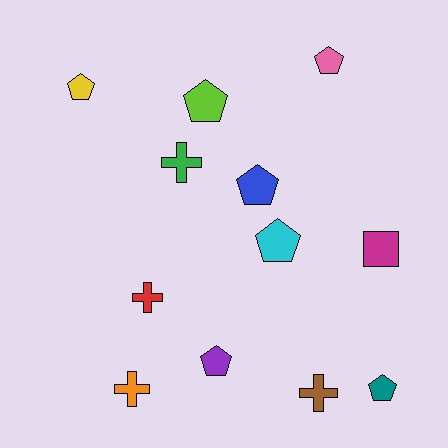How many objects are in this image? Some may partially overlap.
There are 12 objects.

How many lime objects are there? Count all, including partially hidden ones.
There is 1 lime object.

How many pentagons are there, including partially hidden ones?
There are 7 pentagons.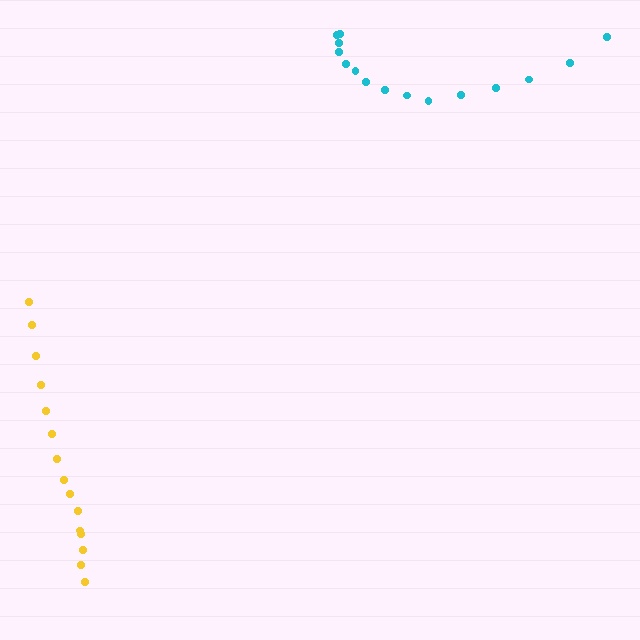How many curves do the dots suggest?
There are 2 distinct paths.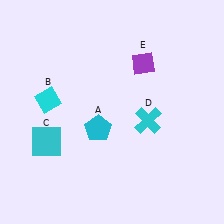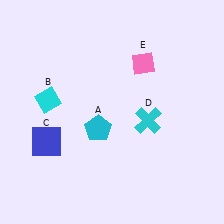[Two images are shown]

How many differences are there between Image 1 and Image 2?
There are 2 differences between the two images.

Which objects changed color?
C changed from cyan to blue. E changed from purple to pink.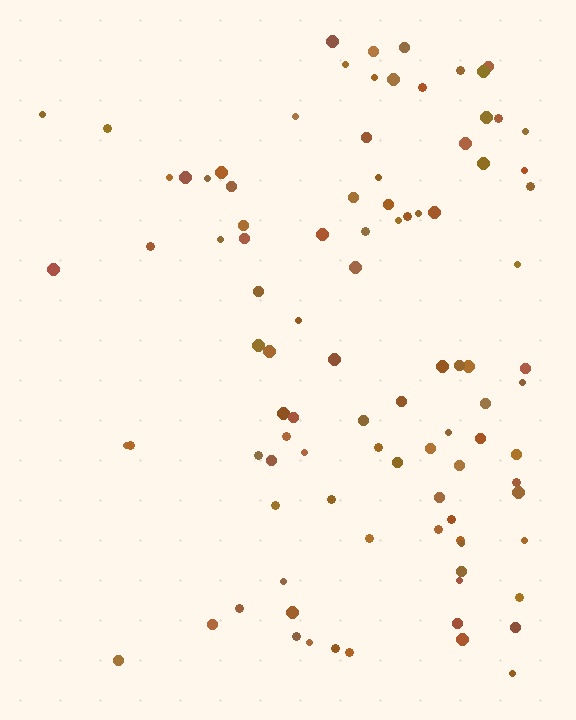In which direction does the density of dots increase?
From left to right, with the right side densest.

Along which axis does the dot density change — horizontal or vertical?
Horizontal.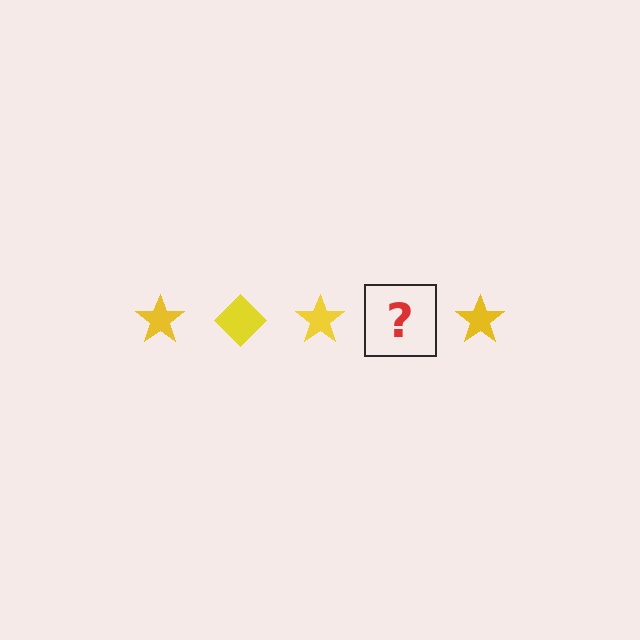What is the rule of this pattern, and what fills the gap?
The rule is that the pattern cycles through star, diamond shapes in yellow. The gap should be filled with a yellow diamond.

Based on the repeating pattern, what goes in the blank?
The blank should be a yellow diamond.